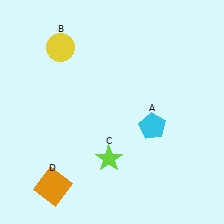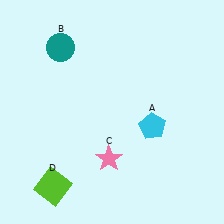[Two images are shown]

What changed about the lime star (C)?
In Image 1, C is lime. In Image 2, it changed to pink.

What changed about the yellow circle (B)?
In Image 1, B is yellow. In Image 2, it changed to teal.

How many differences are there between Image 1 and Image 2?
There are 3 differences between the two images.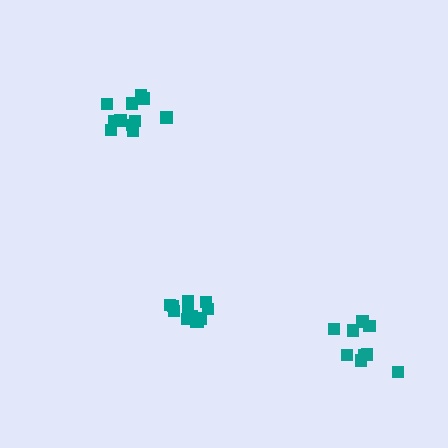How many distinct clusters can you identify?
There are 3 distinct clusters.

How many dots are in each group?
Group 1: 11 dots, Group 2: 13 dots, Group 3: 9 dots (33 total).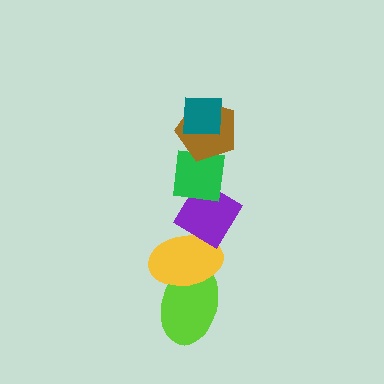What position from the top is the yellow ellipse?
The yellow ellipse is 5th from the top.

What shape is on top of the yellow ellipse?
The purple diamond is on top of the yellow ellipse.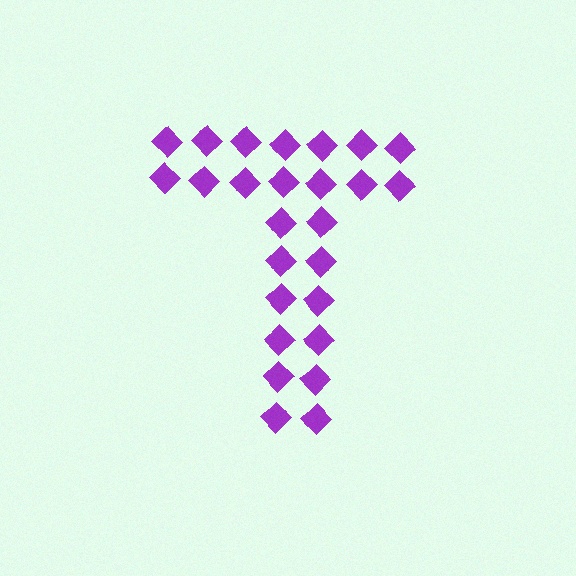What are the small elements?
The small elements are diamonds.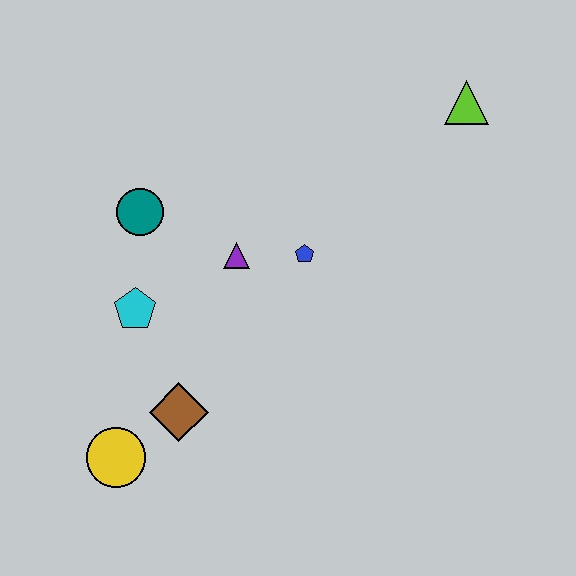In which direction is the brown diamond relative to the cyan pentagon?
The brown diamond is below the cyan pentagon.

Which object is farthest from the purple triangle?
The lime triangle is farthest from the purple triangle.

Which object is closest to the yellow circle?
The brown diamond is closest to the yellow circle.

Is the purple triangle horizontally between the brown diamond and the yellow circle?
No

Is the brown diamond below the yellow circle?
No